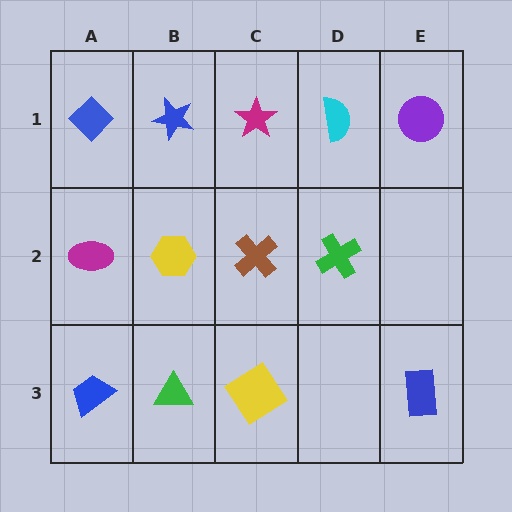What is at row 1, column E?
A purple circle.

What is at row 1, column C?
A magenta star.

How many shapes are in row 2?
4 shapes.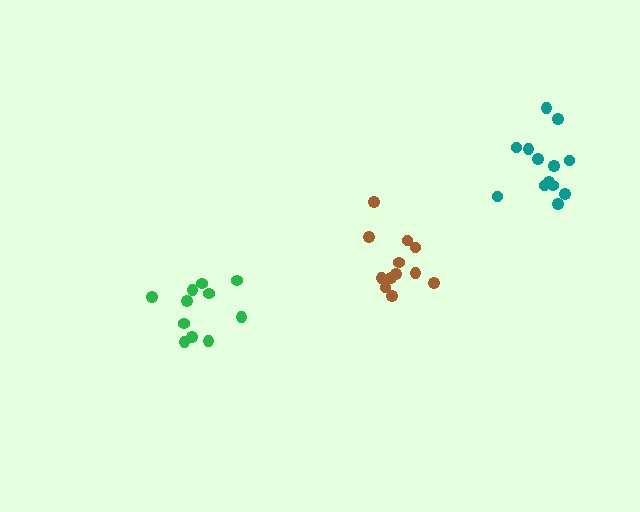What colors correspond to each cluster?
The clusters are colored: green, teal, brown.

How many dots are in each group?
Group 1: 11 dots, Group 2: 13 dots, Group 3: 12 dots (36 total).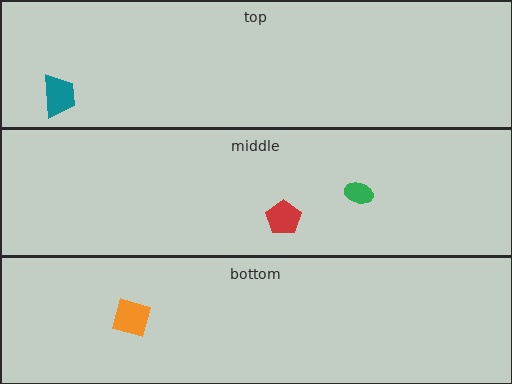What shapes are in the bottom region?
The orange diamond.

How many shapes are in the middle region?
2.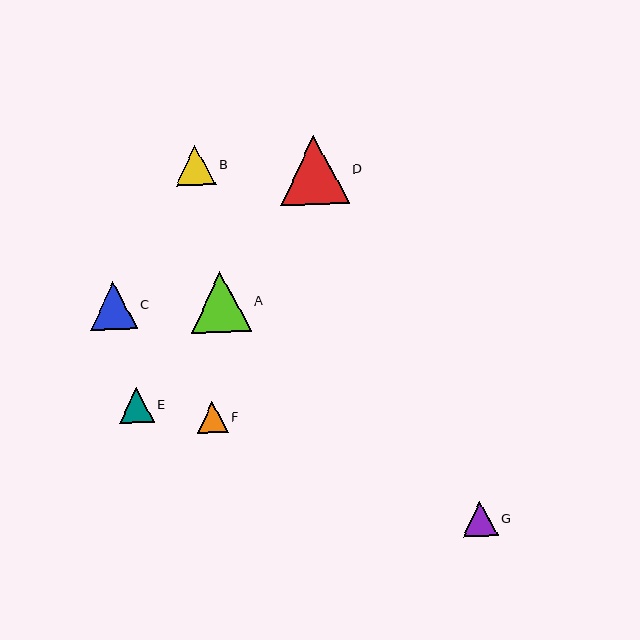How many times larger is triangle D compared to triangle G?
Triangle D is approximately 2.0 times the size of triangle G.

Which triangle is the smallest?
Triangle F is the smallest with a size of approximately 31 pixels.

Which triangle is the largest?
Triangle D is the largest with a size of approximately 69 pixels.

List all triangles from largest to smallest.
From largest to smallest: D, A, C, B, G, E, F.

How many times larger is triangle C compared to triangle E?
Triangle C is approximately 1.4 times the size of triangle E.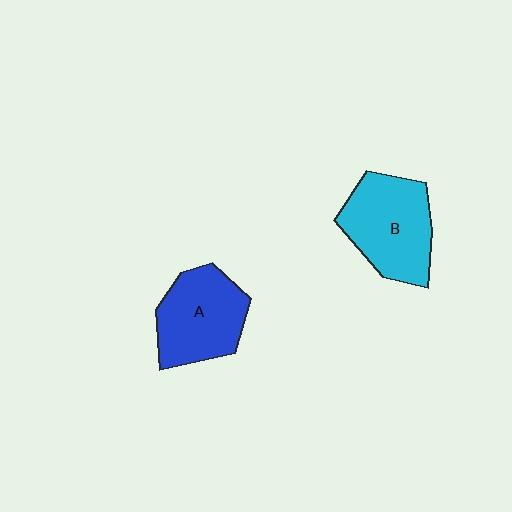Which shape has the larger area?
Shape B (cyan).